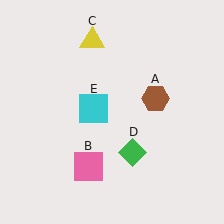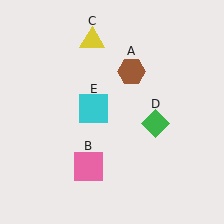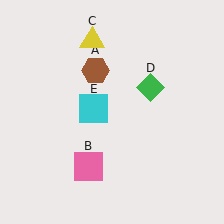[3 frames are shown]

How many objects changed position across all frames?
2 objects changed position: brown hexagon (object A), green diamond (object D).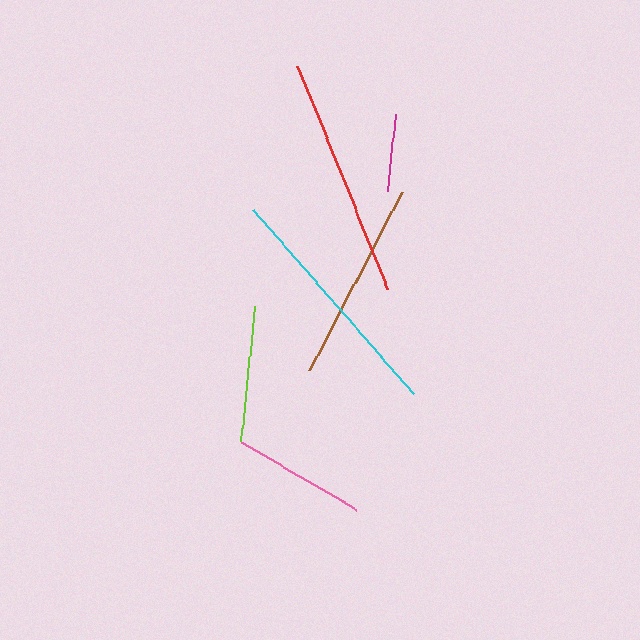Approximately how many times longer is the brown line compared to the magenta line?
The brown line is approximately 2.6 times the length of the magenta line.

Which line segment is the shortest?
The magenta line is the shortest at approximately 77 pixels.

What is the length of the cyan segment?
The cyan segment is approximately 244 pixels long.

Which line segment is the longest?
The cyan line is the longest at approximately 244 pixels.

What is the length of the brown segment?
The brown segment is approximately 200 pixels long.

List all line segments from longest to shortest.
From longest to shortest: cyan, red, brown, lime, pink, magenta.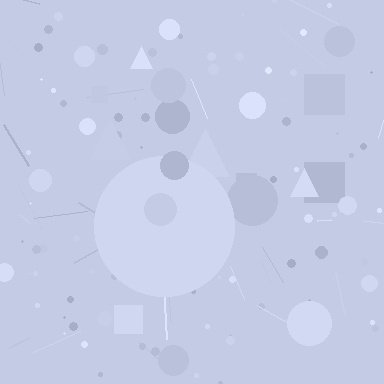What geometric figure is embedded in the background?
A circle is embedded in the background.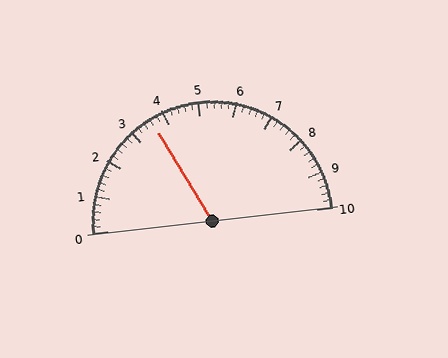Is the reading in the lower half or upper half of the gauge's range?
The reading is in the lower half of the range (0 to 10).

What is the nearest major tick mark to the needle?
The nearest major tick mark is 4.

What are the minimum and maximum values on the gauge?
The gauge ranges from 0 to 10.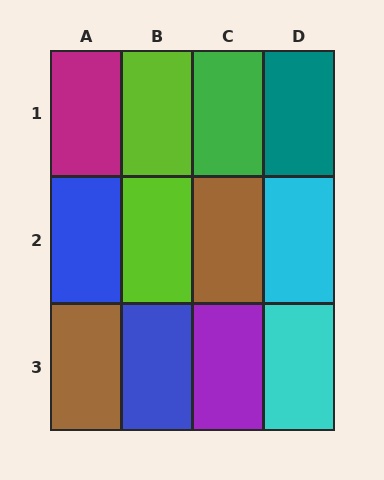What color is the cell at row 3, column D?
Cyan.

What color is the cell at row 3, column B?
Blue.